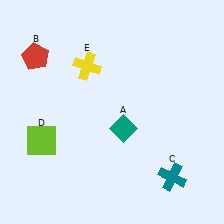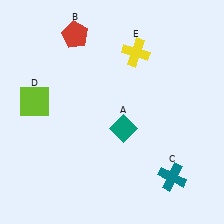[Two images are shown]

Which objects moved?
The objects that moved are: the red pentagon (B), the lime square (D), the yellow cross (E).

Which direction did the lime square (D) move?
The lime square (D) moved up.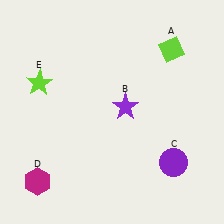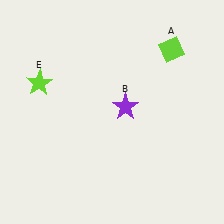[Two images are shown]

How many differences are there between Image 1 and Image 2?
There are 2 differences between the two images.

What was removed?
The magenta hexagon (D), the purple circle (C) were removed in Image 2.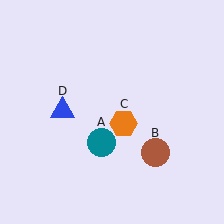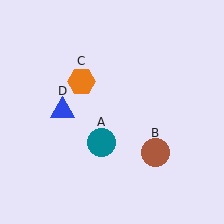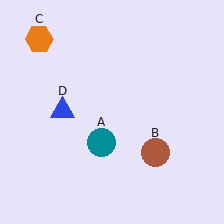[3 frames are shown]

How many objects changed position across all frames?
1 object changed position: orange hexagon (object C).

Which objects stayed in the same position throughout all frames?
Teal circle (object A) and brown circle (object B) and blue triangle (object D) remained stationary.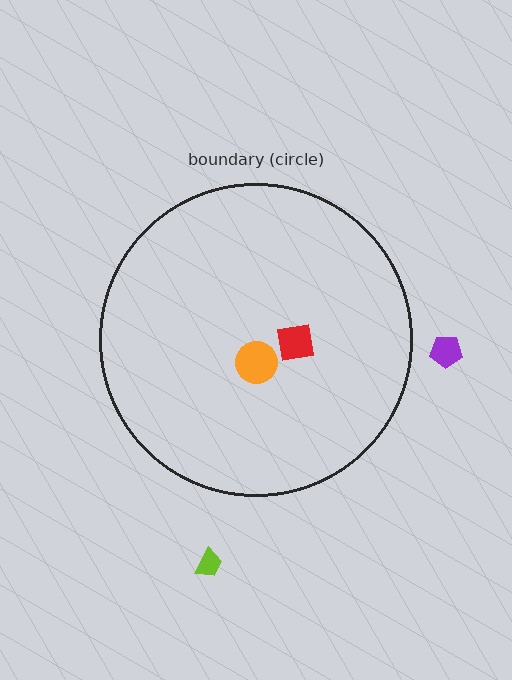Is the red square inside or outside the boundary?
Inside.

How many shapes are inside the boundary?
2 inside, 2 outside.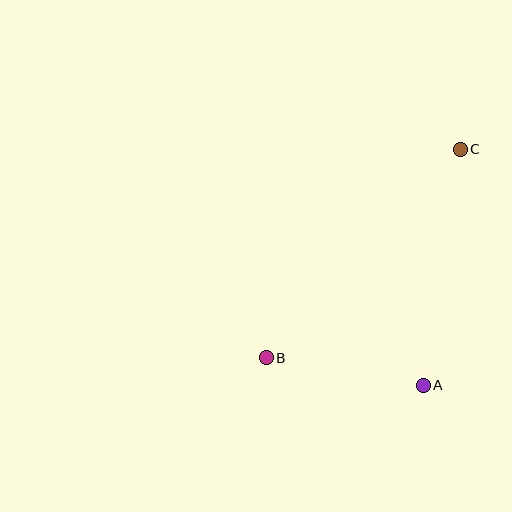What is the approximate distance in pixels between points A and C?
The distance between A and C is approximately 239 pixels.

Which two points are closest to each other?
Points A and B are closest to each other.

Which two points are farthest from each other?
Points B and C are farthest from each other.